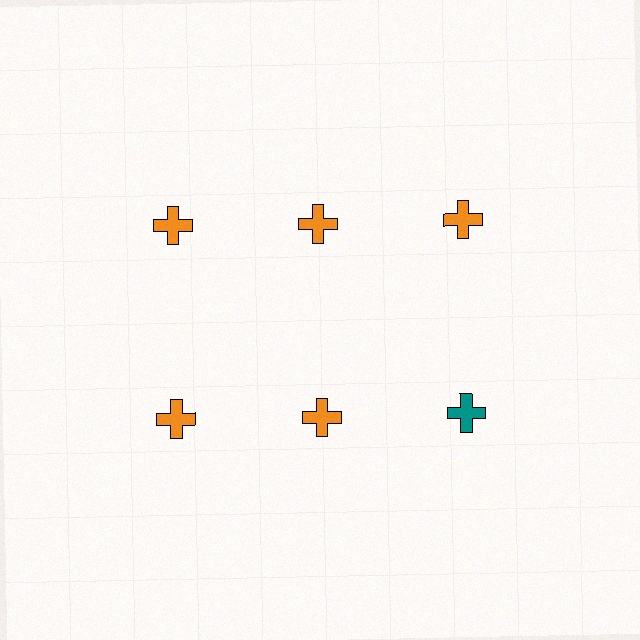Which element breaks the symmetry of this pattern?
The teal cross in the second row, center column breaks the symmetry. All other shapes are orange crosses.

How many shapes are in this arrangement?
There are 6 shapes arranged in a grid pattern.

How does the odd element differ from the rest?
It has a different color: teal instead of orange.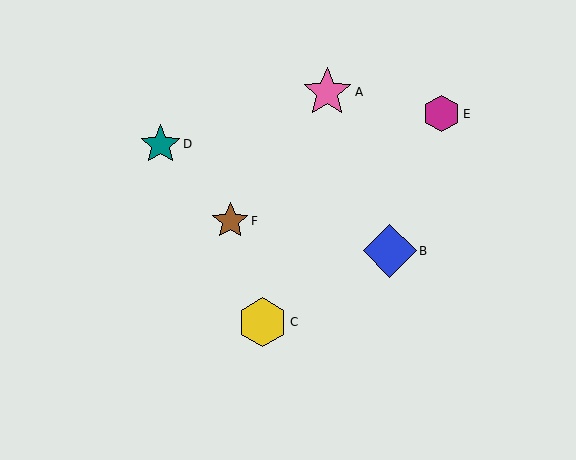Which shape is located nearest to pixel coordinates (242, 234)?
The brown star (labeled F) at (230, 221) is nearest to that location.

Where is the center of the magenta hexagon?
The center of the magenta hexagon is at (442, 114).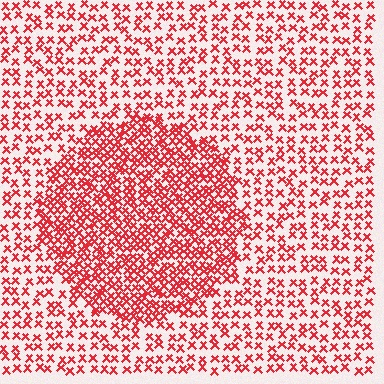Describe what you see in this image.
The image contains small red elements arranged at two different densities. A circle-shaped region is visible where the elements are more densely packed than the surrounding area.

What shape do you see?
I see a circle.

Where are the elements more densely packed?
The elements are more densely packed inside the circle boundary.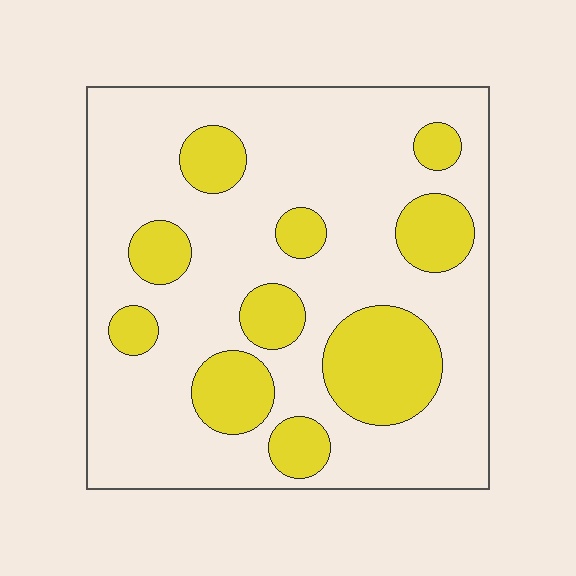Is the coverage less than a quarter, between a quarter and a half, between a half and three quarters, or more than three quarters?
Between a quarter and a half.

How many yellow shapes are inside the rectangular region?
10.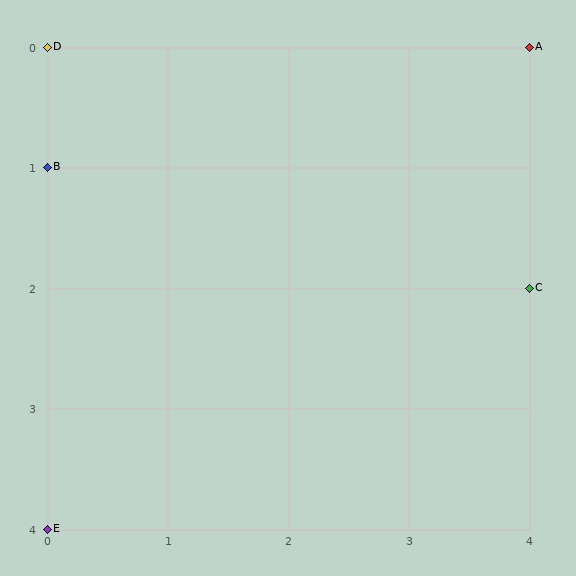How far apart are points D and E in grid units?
Points D and E are 4 rows apart.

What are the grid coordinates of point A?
Point A is at grid coordinates (4, 0).